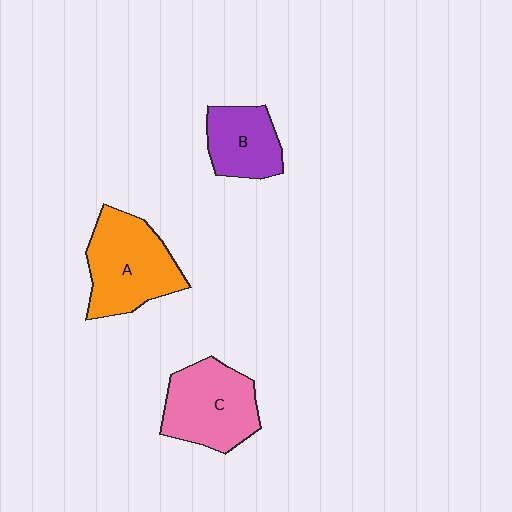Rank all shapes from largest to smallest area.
From largest to smallest: A (orange), C (pink), B (purple).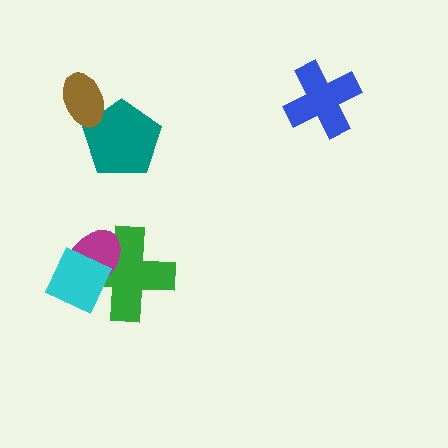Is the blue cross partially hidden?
No, no other shape covers it.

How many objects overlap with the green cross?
2 objects overlap with the green cross.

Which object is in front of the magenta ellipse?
The cyan diamond is in front of the magenta ellipse.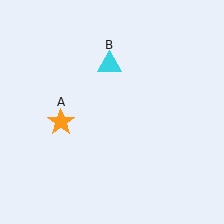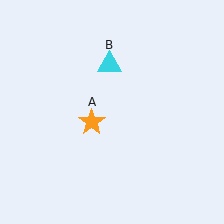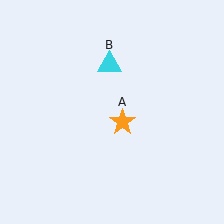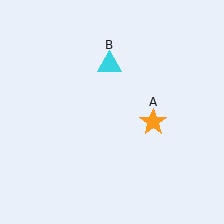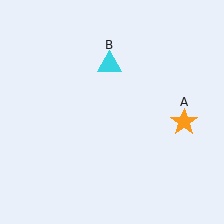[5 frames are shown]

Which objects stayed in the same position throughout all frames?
Cyan triangle (object B) remained stationary.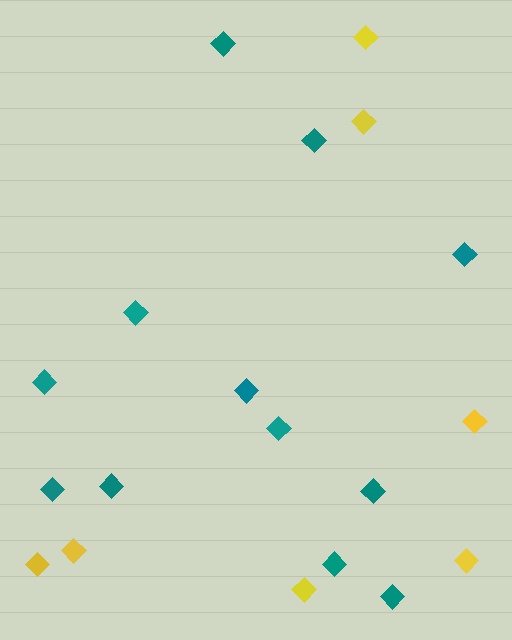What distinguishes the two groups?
There are 2 groups: one group of yellow diamonds (7) and one group of teal diamonds (12).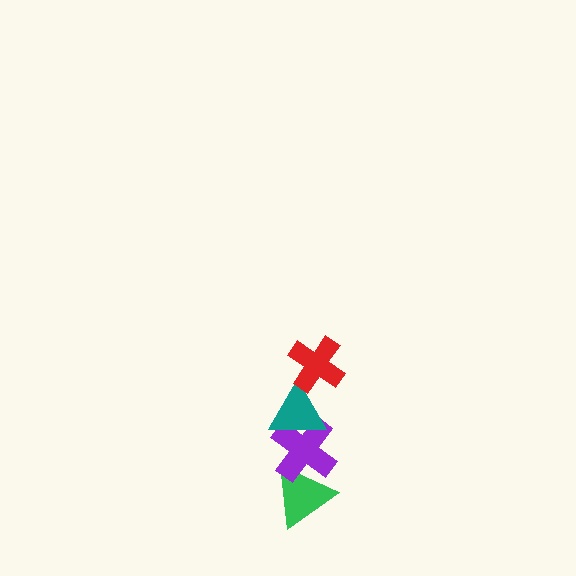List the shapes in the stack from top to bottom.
From top to bottom: the red cross, the teal triangle, the purple cross, the green triangle.